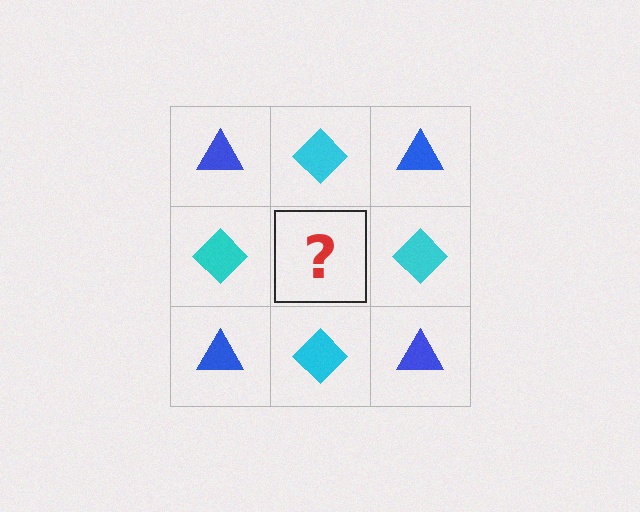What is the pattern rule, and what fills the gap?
The rule is that it alternates blue triangle and cyan diamond in a checkerboard pattern. The gap should be filled with a blue triangle.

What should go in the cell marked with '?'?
The missing cell should contain a blue triangle.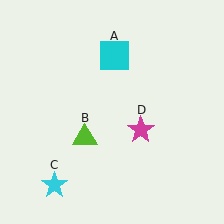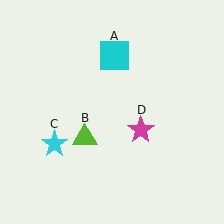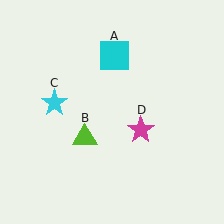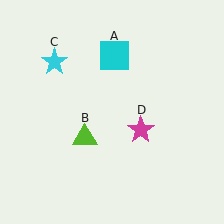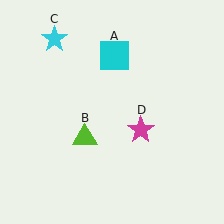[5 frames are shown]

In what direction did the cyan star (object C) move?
The cyan star (object C) moved up.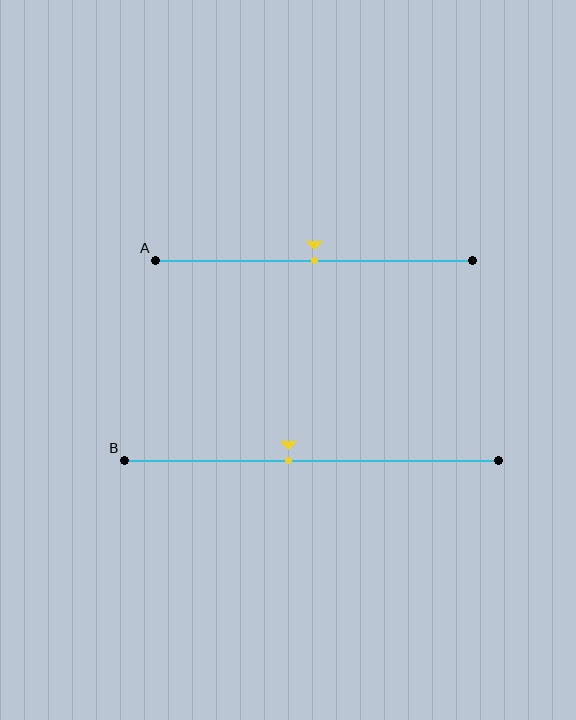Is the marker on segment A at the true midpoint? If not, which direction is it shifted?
Yes, the marker on segment A is at the true midpoint.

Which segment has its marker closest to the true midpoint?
Segment A has its marker closest to the true midpoint.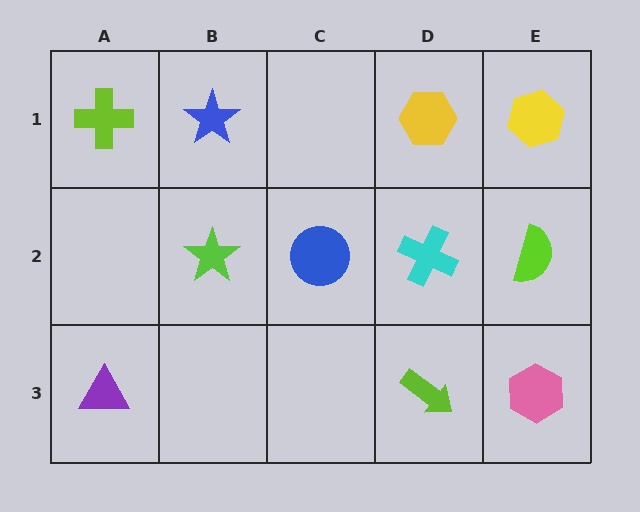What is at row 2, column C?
A blue circle.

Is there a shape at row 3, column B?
No, that cell is empty.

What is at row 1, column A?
A lime cross.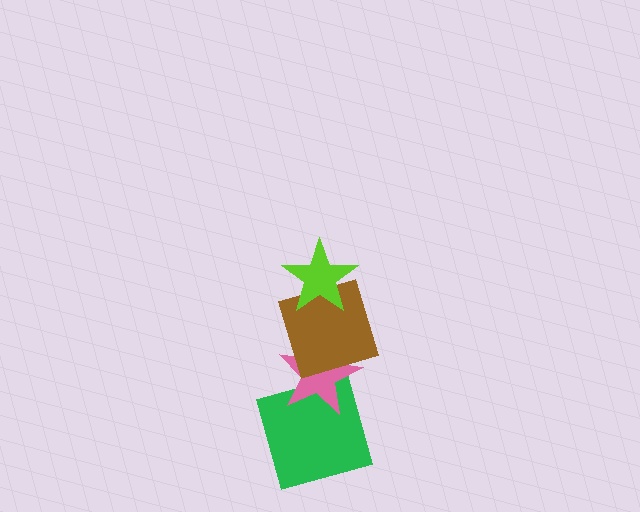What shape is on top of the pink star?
The brown square is on top of the pink star.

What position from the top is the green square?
The green square is 4th from the top.